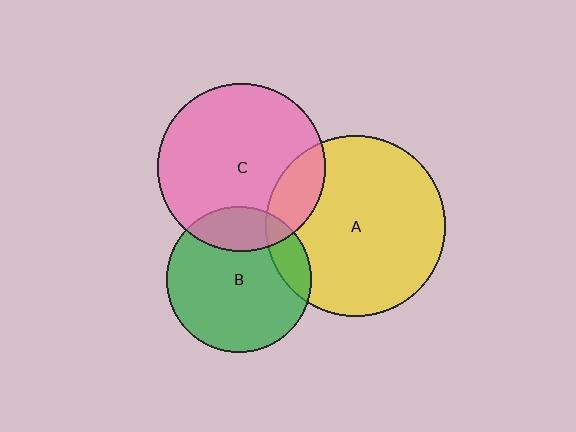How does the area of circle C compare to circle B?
Approximately 1.3 times.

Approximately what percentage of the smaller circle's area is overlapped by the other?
Approximately 15%.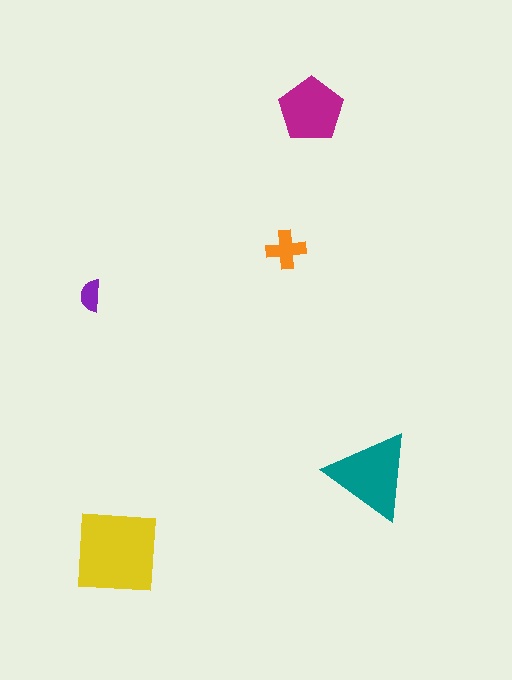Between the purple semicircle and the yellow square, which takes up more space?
The yellow square.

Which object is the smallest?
The purple semicircle.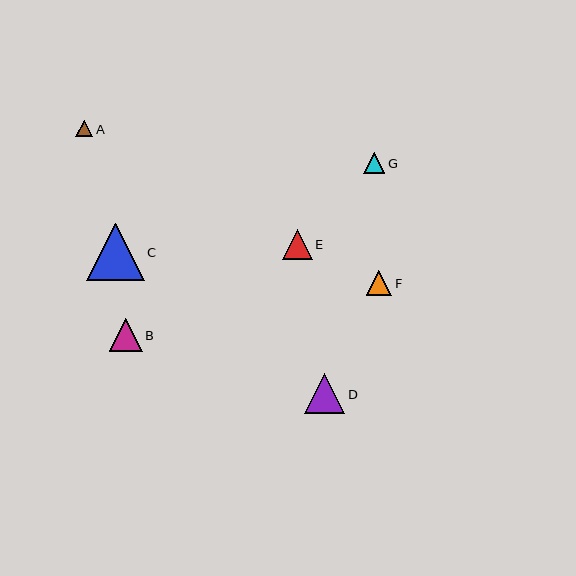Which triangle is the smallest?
Triangle A is the smallest with a size of approximately 17 pixels.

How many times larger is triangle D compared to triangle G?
Triangle D is approximately 1.9 times the size of triangle G.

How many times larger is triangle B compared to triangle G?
Triangle B is approximately 1.6 times the size of triangle G.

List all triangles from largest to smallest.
From largest to smallest: C, D, B, E, F, G, A.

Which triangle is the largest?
Triangle C is the largest with a size of approximately 58 pixels.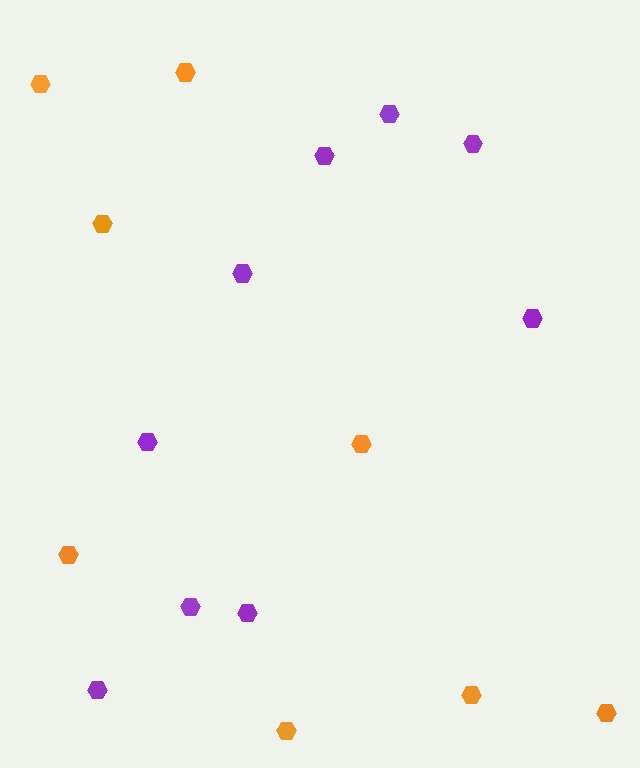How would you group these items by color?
There are 2 groups: one group of purple hexagons (9) and one group of orange hexagons (8).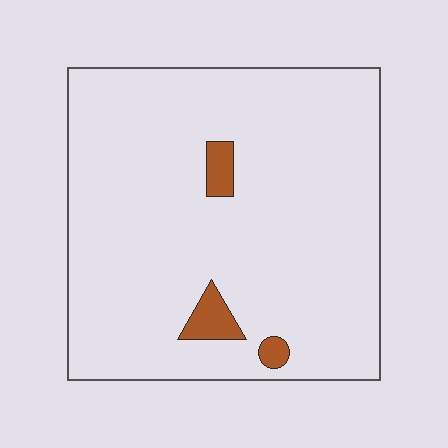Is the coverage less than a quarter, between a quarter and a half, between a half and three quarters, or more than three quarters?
Less than a quarter.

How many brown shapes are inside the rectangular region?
3.